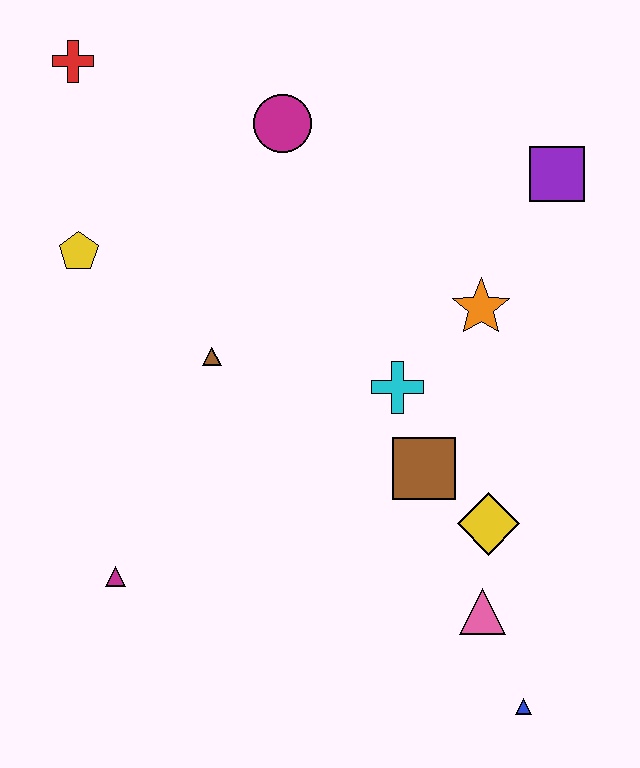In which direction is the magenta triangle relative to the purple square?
The magenta triangle is to the left of the purple square.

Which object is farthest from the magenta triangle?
The purple square is farthest from the magenta triangle.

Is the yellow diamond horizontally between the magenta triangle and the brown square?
No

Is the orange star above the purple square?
No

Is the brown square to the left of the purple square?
Yes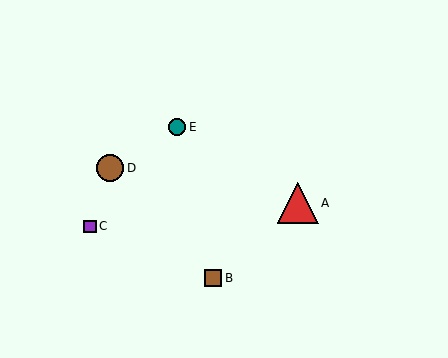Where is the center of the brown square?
The center of the brown square is at (213, 278).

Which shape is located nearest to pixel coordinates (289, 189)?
The red triangle (labeled A) at (298, 203) is nearest to that location.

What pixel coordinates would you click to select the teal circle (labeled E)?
Click at (177, 127) to select the teal circle E.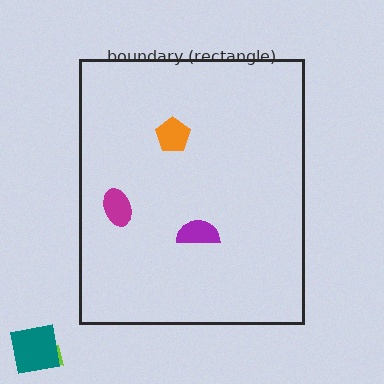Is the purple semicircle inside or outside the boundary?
Inside.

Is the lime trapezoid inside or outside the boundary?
Outside.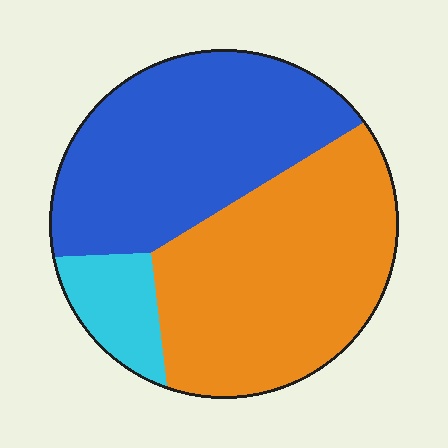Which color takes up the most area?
Orange, at roughly 45%.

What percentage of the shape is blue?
Blue covers 43% of the shape.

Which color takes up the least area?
Cyan, at roughly 10%.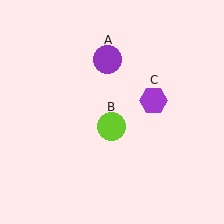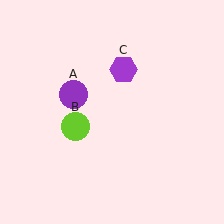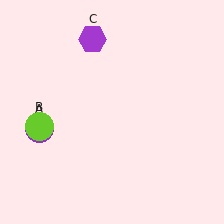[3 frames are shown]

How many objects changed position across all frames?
3 objects changed position: purple circle (object A), lime circle (object B), purple hexagon (object C).